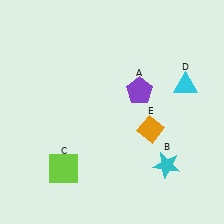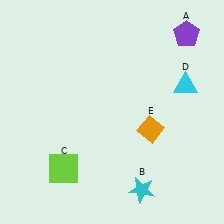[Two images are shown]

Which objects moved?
The objects that moved are: the purple pentagon (A), the cyan star (B).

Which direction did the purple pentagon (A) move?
The purple pentagon (A) moved up.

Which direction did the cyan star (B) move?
The cyan star (B) moved down.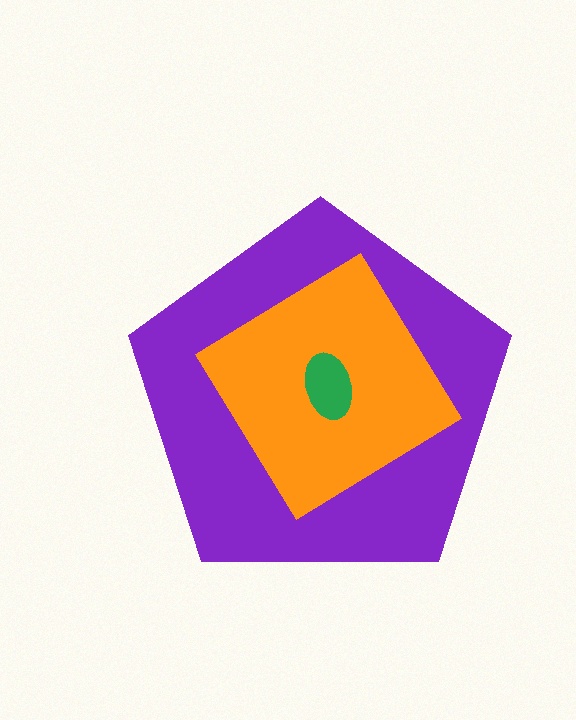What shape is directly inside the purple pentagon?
The orange diamond.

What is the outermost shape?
The purple pentagon.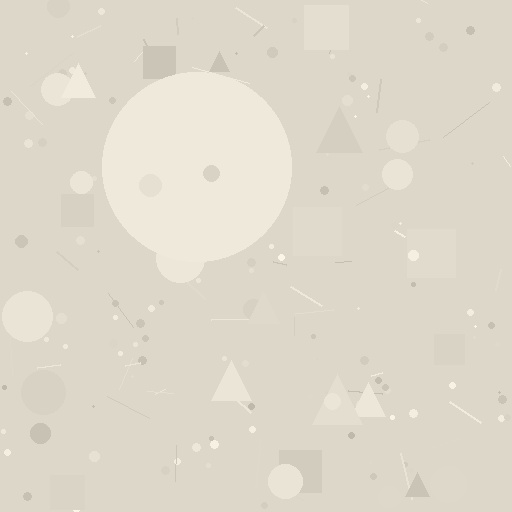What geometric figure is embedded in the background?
A circle is embedded in the background.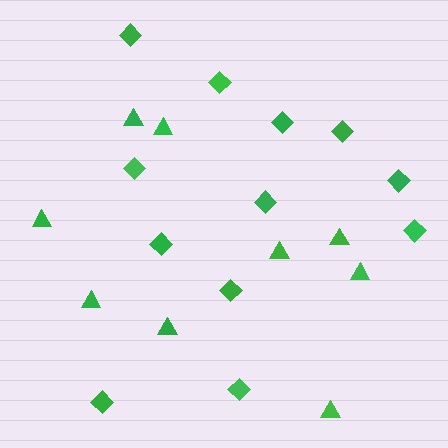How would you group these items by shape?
There are 2 groups: one group of triangles (9) and one group of diamonds (12).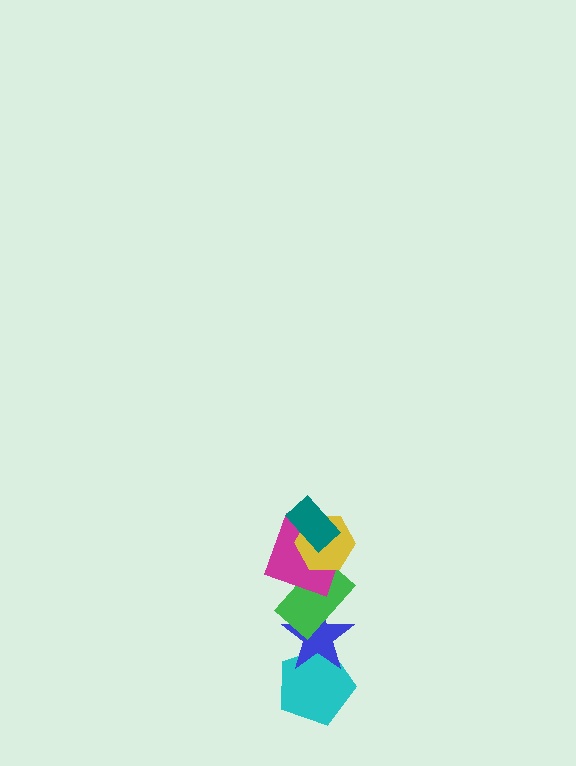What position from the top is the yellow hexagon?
The yellow hexagon is 2nd from the top.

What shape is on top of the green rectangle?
The magenta square is on top of the green rectangle.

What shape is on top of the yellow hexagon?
The teal rectangle is on top of the yellow hexagon.